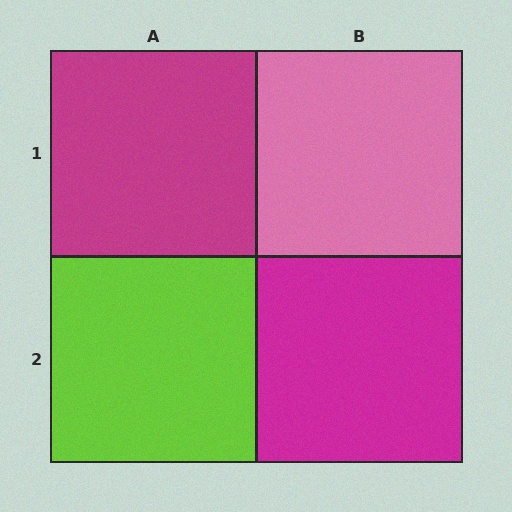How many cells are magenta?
2 cells are magenta.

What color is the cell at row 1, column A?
Magenta.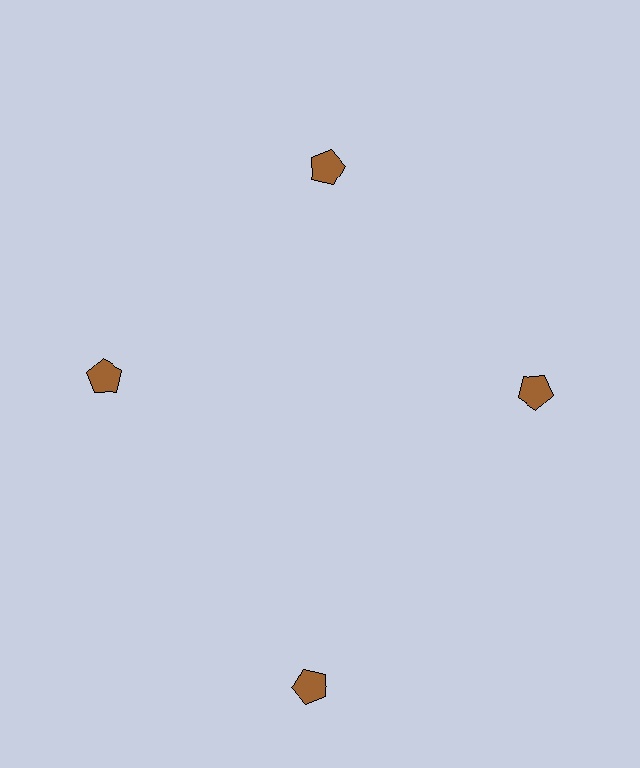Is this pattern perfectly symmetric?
No. The 4 brown pentagons are arranged in a ring, but one element near the 6 o'clock position is pushed outward from the center, breaking the 4-fold rotational symmetry.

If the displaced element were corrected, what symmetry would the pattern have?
It would have 4-fold rotational symmetry — the pattern would map onto itself every 90 degrees.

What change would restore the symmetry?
The symmetry would be restored by moving it inward, back onto the ring so that all 4 pentagons sit at equal angles and equal distance from the center.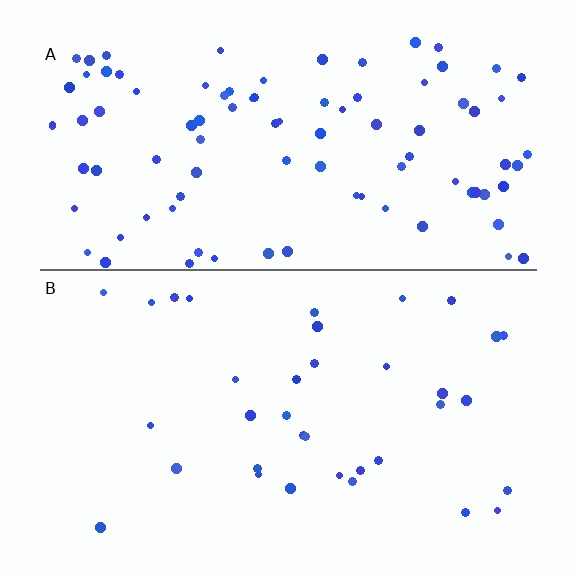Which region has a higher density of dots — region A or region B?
A (the top).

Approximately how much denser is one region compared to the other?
Approximately 2.6× — region A over region B.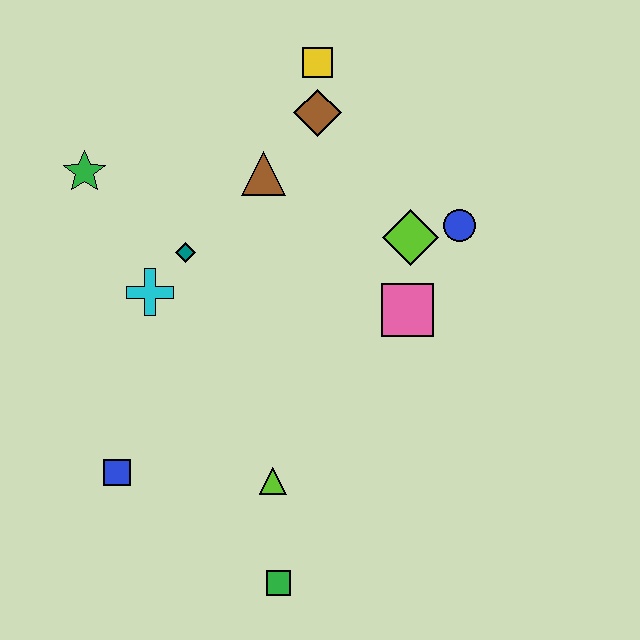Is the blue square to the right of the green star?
Yes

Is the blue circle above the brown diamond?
No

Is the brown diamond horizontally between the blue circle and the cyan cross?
Yes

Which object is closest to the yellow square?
The brown diamond is closest to the yellow square.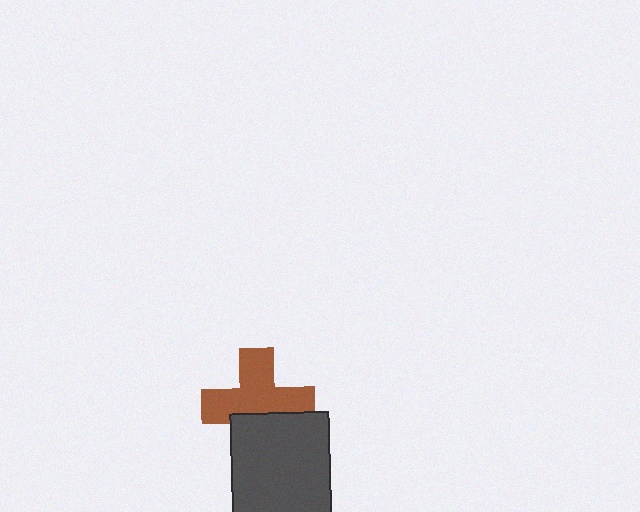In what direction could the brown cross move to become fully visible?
The brown cross could move up. That would shift it out from behind the dark gray rectangle entirely.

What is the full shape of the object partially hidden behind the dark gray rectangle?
The partially hidden object is a brown cross.